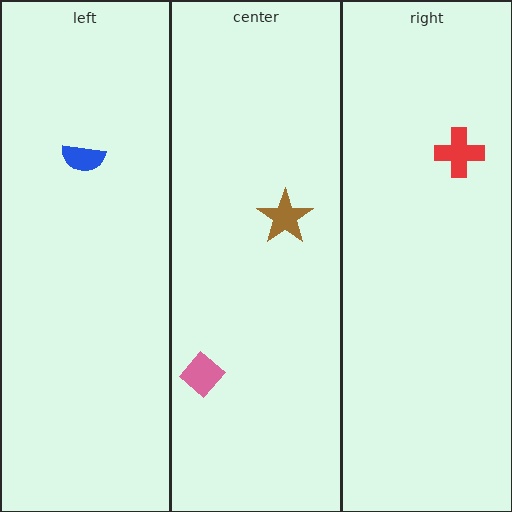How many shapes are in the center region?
2.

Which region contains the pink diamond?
The center region.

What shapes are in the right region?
The red cross.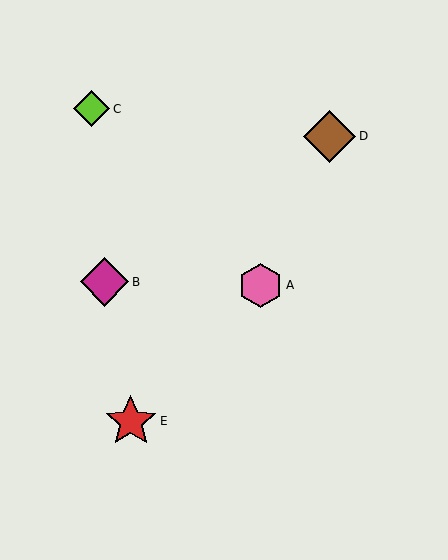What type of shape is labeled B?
Shape B is a magenta diamond.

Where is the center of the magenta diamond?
The center of the magenta diamond is at (104, 282).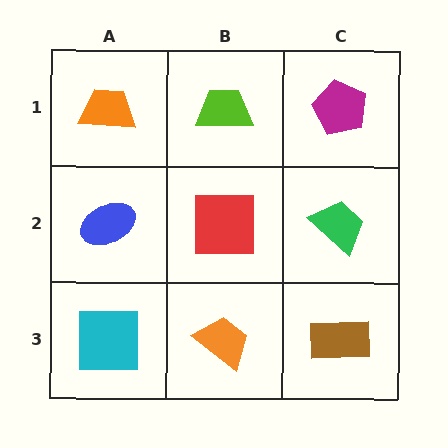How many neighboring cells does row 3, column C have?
2.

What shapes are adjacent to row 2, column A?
An orange trapezoid (row 1, column A), a cyan square (row 3, column A), a red square (row 2, column B).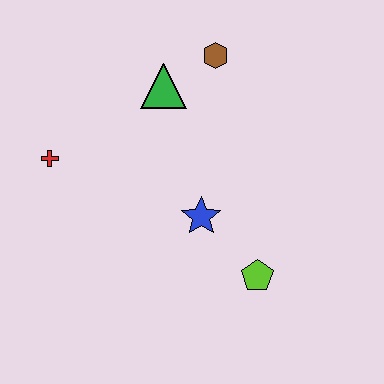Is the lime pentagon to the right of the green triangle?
Yes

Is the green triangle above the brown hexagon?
No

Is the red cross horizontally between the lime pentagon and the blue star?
No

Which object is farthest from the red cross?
The lime pentagon is farthest from the red cross.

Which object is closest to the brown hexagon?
The green triangle is closest to the brown hexagon.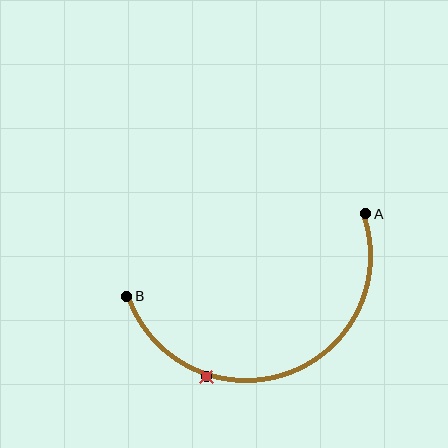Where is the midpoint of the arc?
The arc midpoint is the point on the curve farthest from the straight line joining A and B. It sits below that line.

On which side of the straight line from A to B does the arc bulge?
The arc bulges below the straight line connecting A and B.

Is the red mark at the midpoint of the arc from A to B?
No. The red mark lies on the arc but is closer to endpoint B. The arc midpoint would be at the point on the curve equidistant along the arc from both A and B.